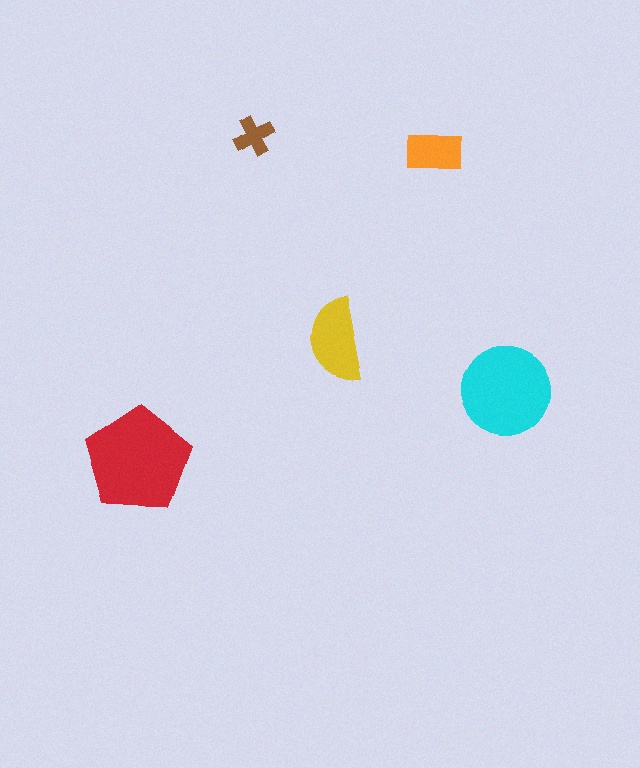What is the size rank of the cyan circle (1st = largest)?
2nd.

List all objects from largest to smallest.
The red pentagon, the cyan circle, the yellow semicircle, the orange rectangle, the brown cross.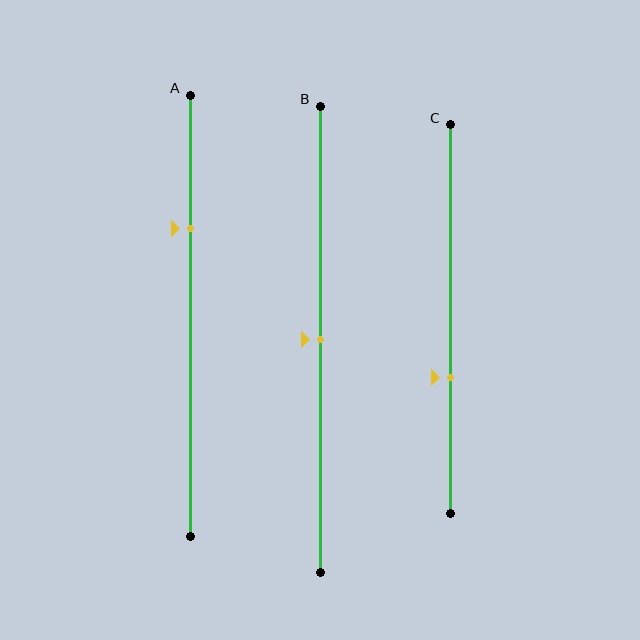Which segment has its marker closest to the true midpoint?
Segment B has its marker closest to the true midpoint.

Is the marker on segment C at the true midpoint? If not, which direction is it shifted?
No, the marker on segment C is shifted downward by about 15% of the segment length.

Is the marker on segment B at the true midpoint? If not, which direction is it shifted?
Yes, the marker on segment B is at the true midpoint.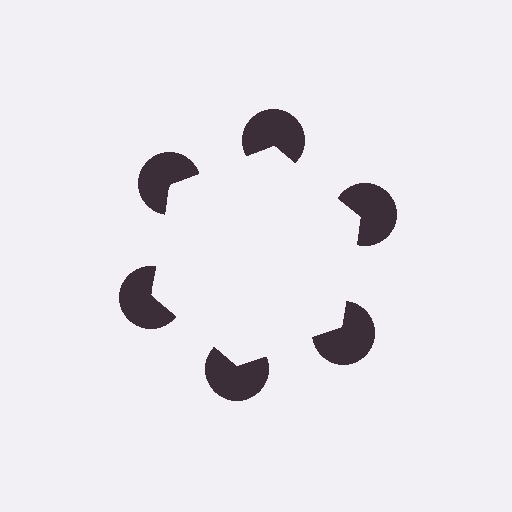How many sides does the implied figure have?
6 sides.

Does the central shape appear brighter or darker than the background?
It typically appears slightly brighter than the background, even though no actual brightness change is drawn.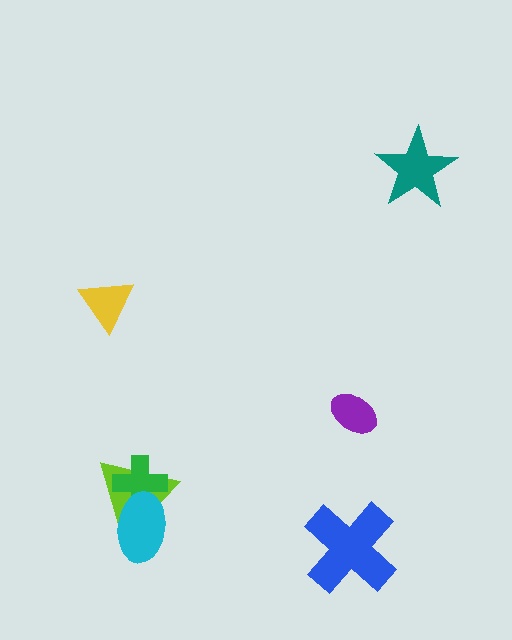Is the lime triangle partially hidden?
Yes, it is partially covered by another shape.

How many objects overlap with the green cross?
2 objects overlap with the green cross.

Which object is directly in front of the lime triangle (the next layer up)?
The green cross is directly in front of the lime triangle.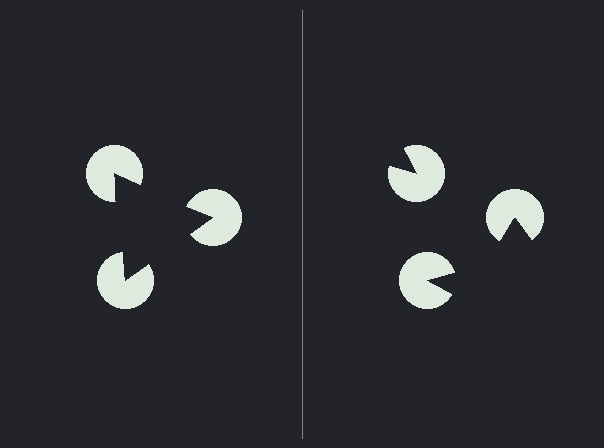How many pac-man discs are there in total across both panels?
6 — 3 on each side.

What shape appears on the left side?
An illusory triangle.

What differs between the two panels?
The pac-man discs are positioned identically on both sides; only the wedge orientations differ. On the left they align to a triangle; on the right they are misaligned.